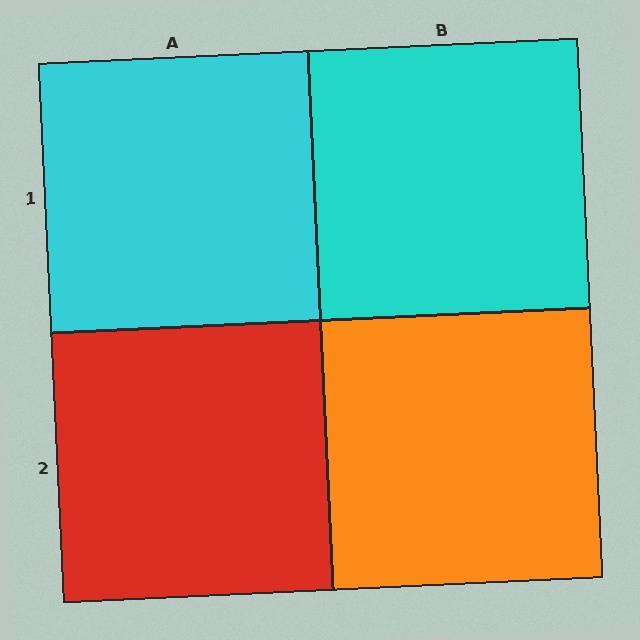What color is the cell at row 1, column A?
Cyan.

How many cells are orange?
1 cell is orange.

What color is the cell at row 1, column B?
Cyan.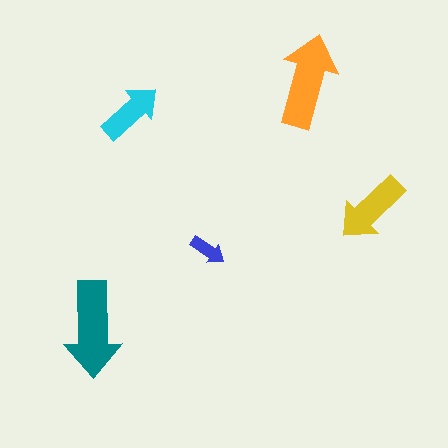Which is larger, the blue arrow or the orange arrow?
The orange one.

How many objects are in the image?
There are 5 objects in the image.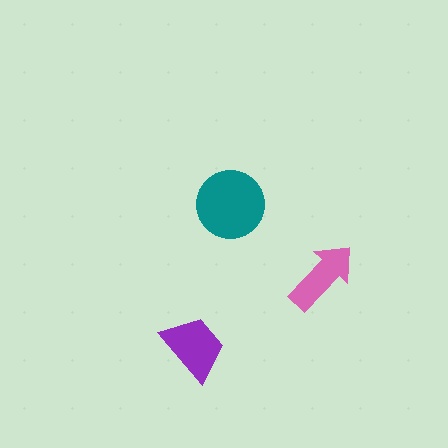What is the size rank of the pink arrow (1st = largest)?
3rd.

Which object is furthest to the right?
The pink arrow is rightmost.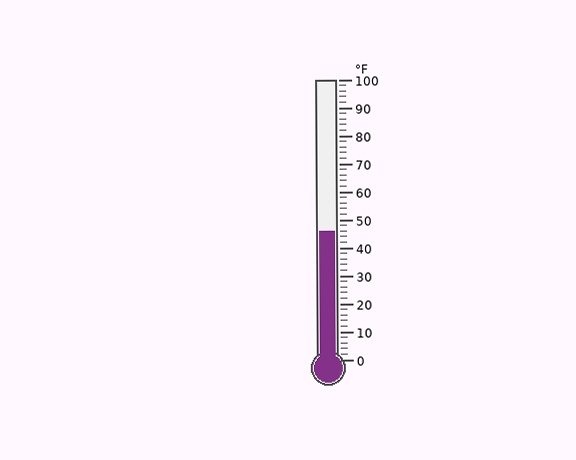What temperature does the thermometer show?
The thermometer shows approximately 46°F.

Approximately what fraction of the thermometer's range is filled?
The thermometer is filled to approximately 45% of its range.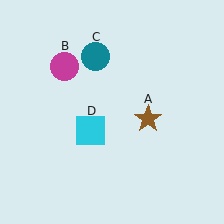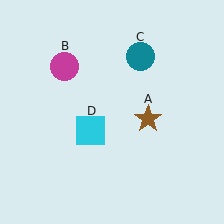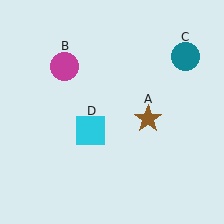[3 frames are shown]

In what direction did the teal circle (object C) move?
The teal circle (object C) moved right.